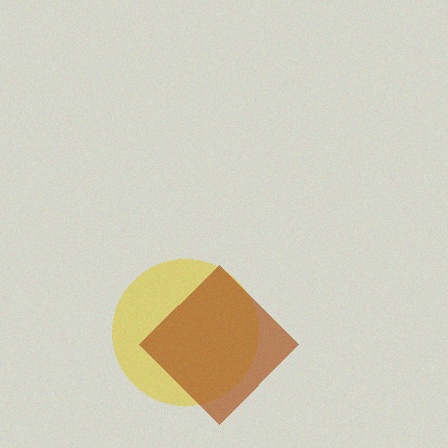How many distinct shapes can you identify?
There are 2 distinct shapes: a yellow circle, a brown diamond.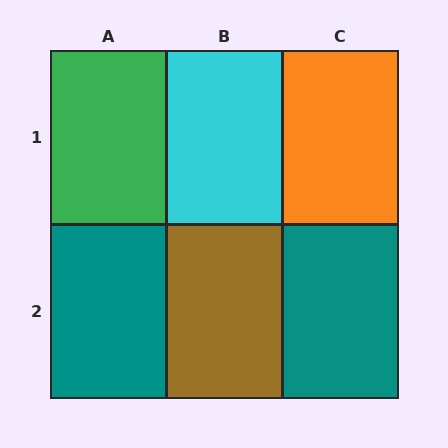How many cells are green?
1 cell is green.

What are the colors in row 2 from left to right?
Teal, brown, teal.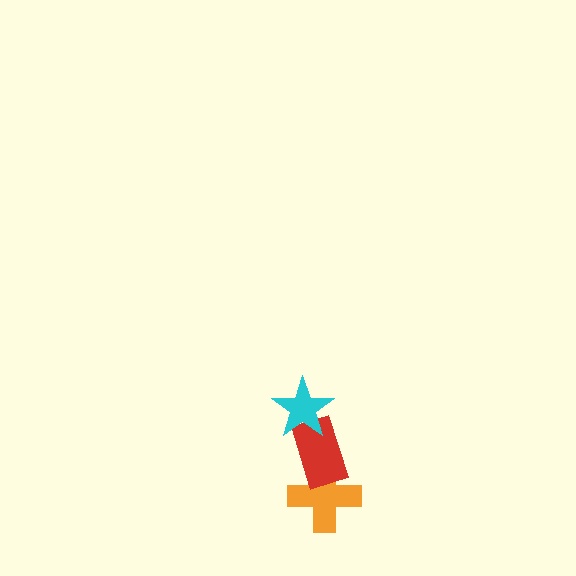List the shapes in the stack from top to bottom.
From top to bottom: the cyan star, the red rectangle, the orange cross.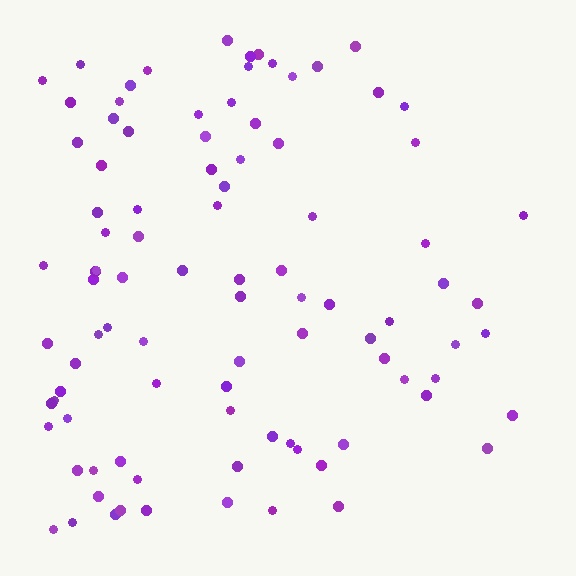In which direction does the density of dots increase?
From right to left, with the left side densest.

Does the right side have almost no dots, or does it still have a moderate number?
Still a moderate number, just noticeably fewer than the left.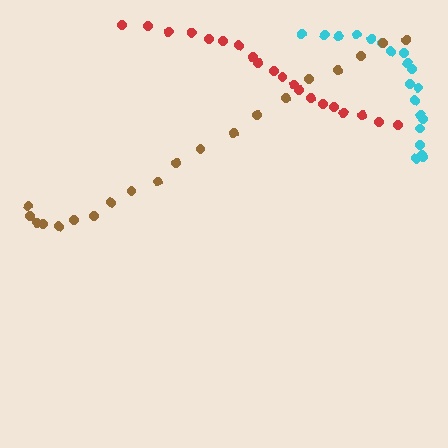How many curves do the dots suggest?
There are 3 distinct paths.